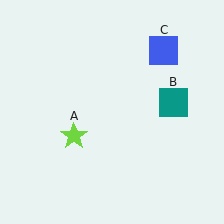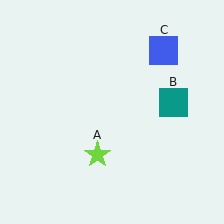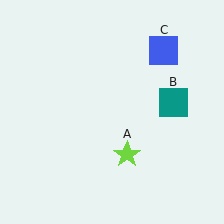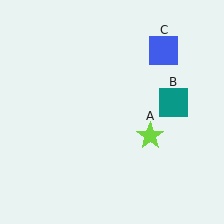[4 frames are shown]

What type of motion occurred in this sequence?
The lime star (object A) rotated counterclockwise around the center of the scene.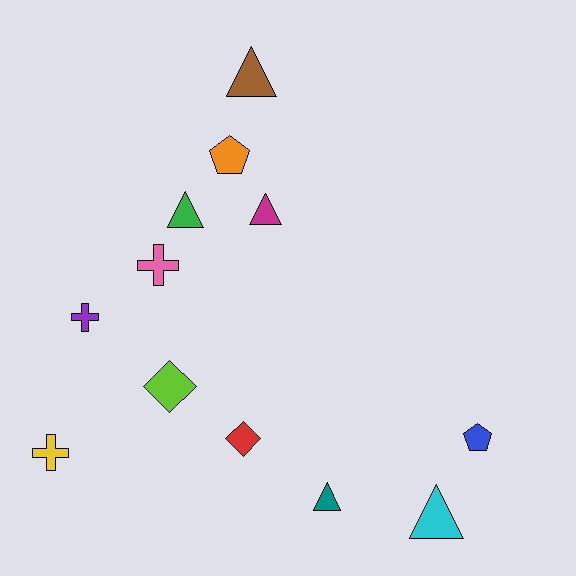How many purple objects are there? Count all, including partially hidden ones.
There is 1 purple object.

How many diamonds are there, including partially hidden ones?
There are 2 diamonds.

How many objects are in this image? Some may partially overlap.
There are 12 objects.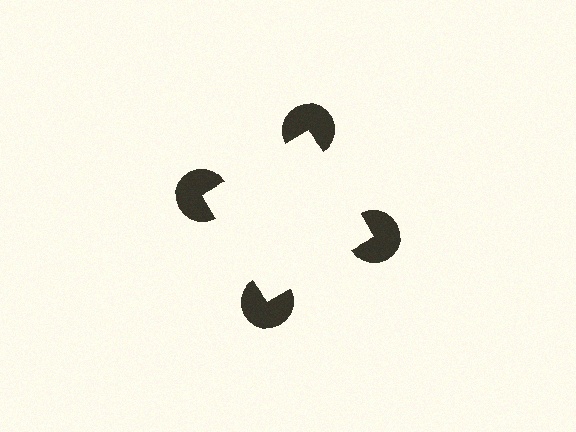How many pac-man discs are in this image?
There are 4 — one at each vertex of the illusory square.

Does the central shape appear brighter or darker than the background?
It typically appears slightly brighter than the background, even though no actual brightness change is drawn.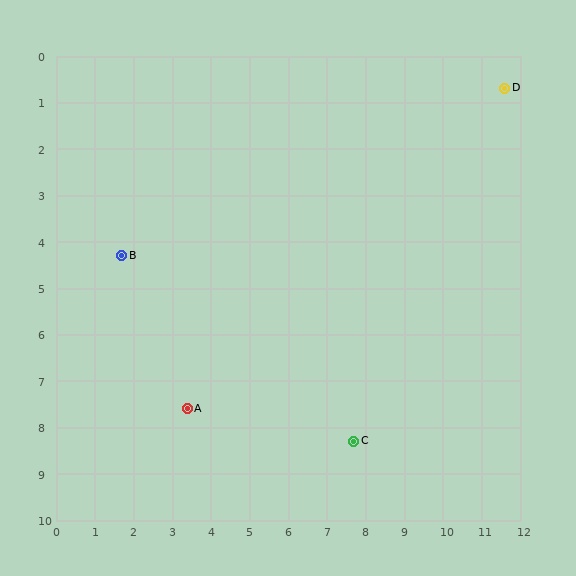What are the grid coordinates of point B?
Point B is at approximately (1.7, 4.3).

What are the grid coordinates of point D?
Point D is at approximately (11.6, 0.7).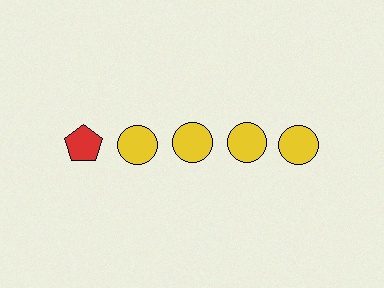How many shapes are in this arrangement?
There are 5 shapes arranged in a grid pattern.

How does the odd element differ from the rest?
It differs in both color (red instead of yellow) and shape (pentagon instead of circle).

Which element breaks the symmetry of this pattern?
The red pentagon in the top row, leftmost column breaks the symmetry. All other shapes are yellow circles.